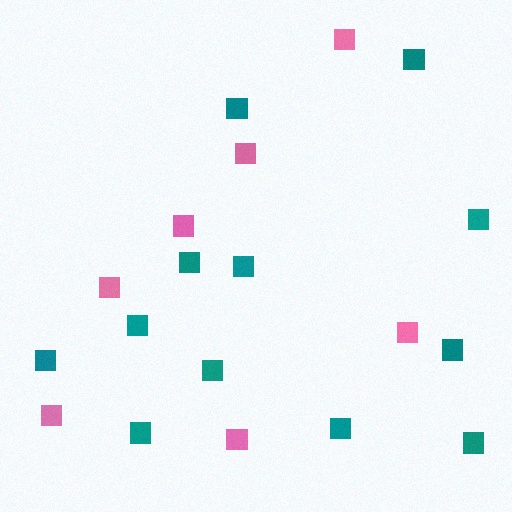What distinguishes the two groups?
There are 2 groups: one group of pink squares (7) and one group of teal squares (12).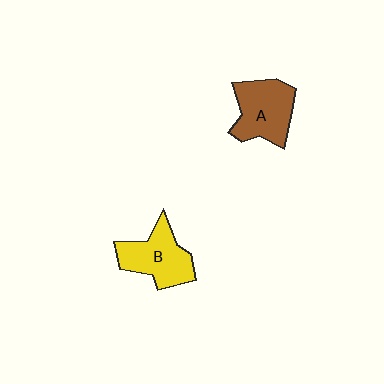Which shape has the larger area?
Shape A (brown).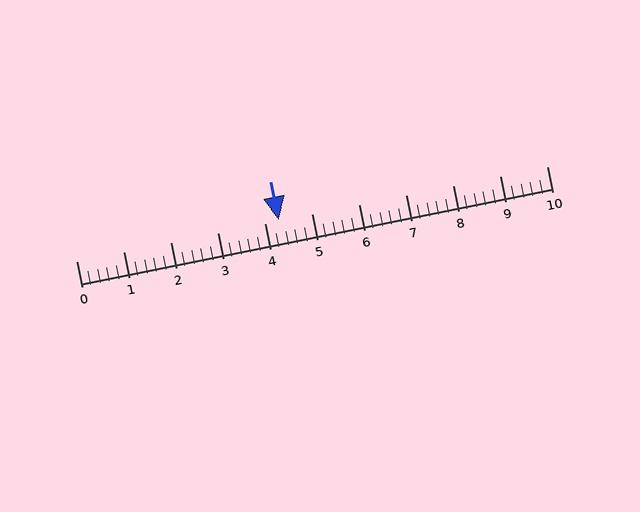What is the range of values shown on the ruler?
The ruler shows values from 0 to 10.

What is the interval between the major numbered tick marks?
The major tick marks are spaced 1 units apart.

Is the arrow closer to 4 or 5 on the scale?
The arrow is closer to 4.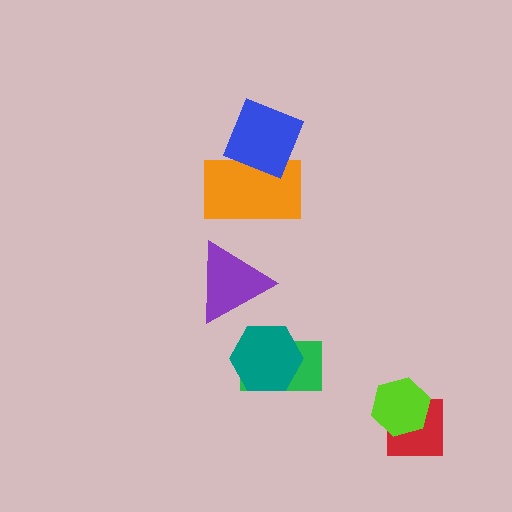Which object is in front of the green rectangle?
The teal hexagon is in front of the green rectangle.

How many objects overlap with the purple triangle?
0 objects overlap with the purple triangle.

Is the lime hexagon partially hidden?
No, no other shape covers it.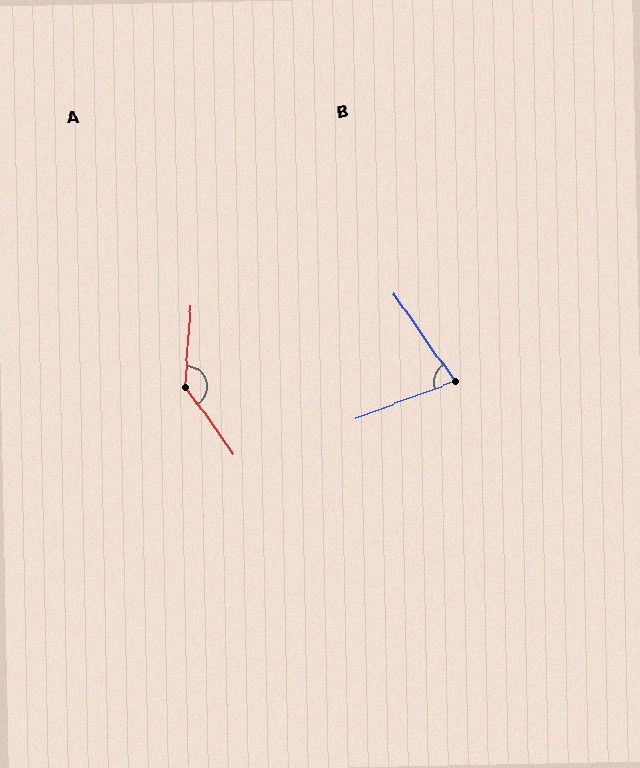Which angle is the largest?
A, at approximately 140 degrees.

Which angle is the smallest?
B, at approximately 76 degrees.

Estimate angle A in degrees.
Approximately 140 degrees.